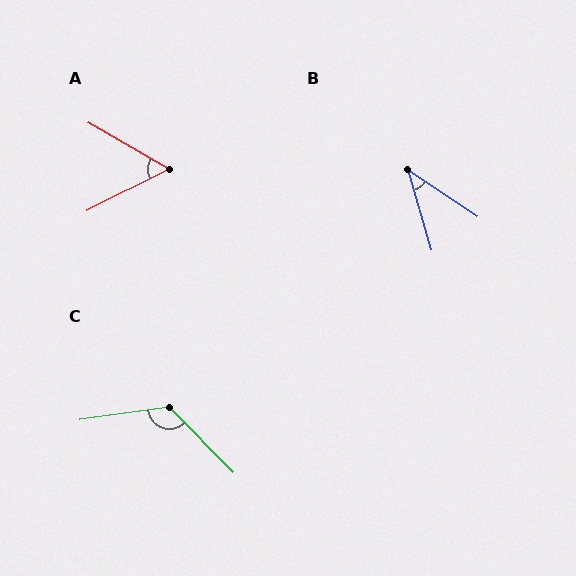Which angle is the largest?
C, at approximately 127 degrees.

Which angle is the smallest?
B, at approximately 40 degrees.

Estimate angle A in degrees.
Approximately 57 degrees.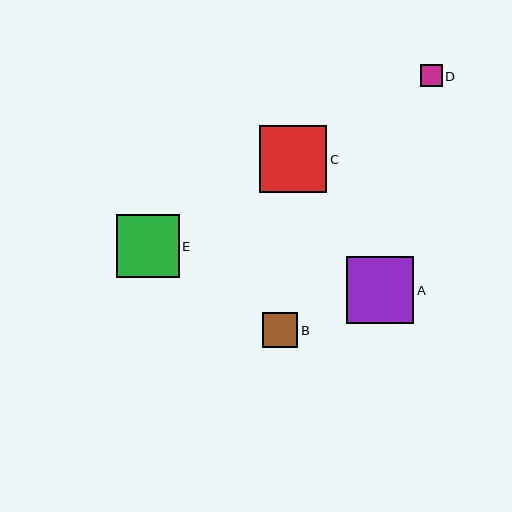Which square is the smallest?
Square D is the smallest with a size of approximately 22 pixels.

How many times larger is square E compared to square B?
Square E is approximately 1.8 times the size of square B.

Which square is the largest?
Square A is the largest with a size of approximately 67 pixels.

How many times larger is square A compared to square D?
Square A is approximately 3.1 times the size of square D.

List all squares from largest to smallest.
From largest to smallest: A, C, E, B, D.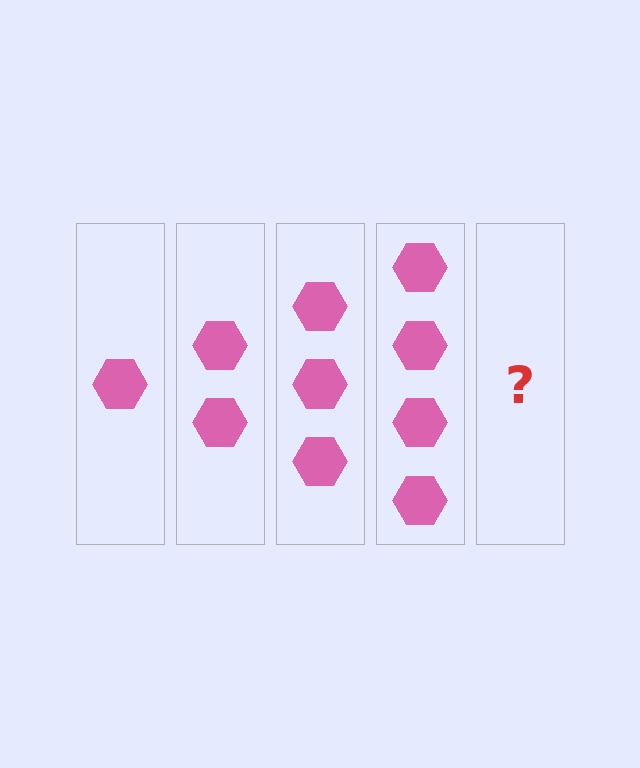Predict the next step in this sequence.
The next step is 5 hexagons.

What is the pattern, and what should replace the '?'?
The pattern is that each step adds one more hexagon. The '?' should be 5 hexagons.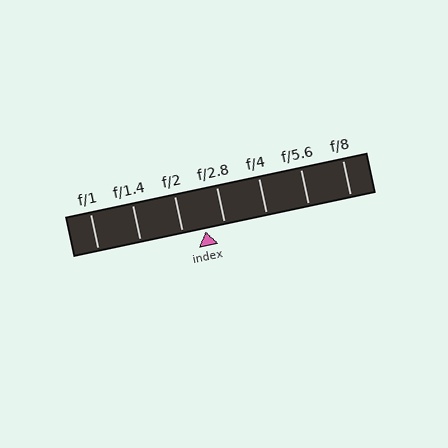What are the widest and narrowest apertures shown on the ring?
The widest aperture shown is f/1 and the narrowest is f/8.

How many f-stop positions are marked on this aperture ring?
There are 7 f-stop positions marked.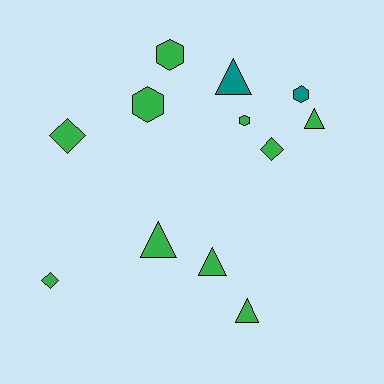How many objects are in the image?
There are 12 objects.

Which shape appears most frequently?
Triangle, with 5 objects.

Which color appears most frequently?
Green, with 10 objects.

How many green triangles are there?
There are 4 green triangles.